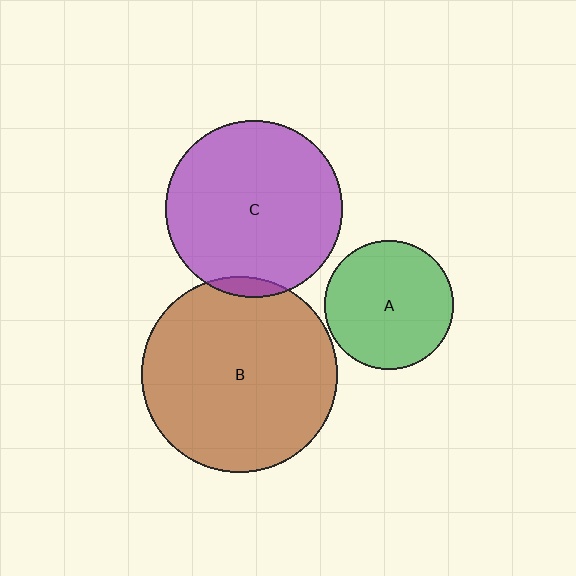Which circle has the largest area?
Circle B (brown).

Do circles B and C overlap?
Yes.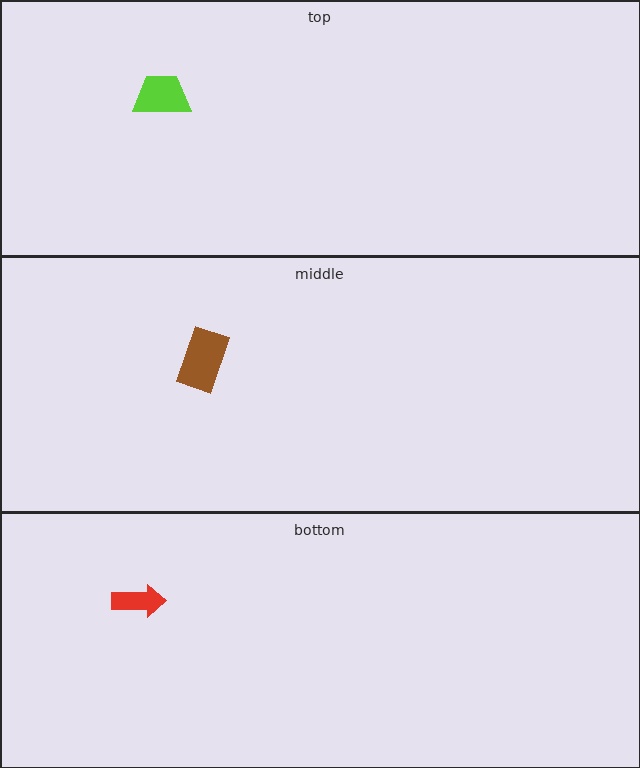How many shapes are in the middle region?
1.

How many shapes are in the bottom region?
1.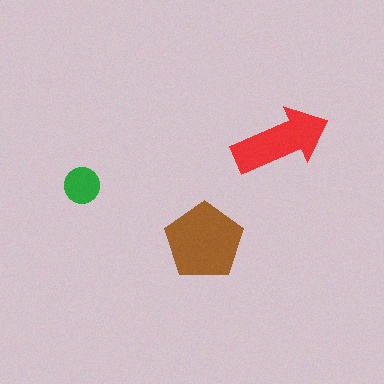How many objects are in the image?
There are 3 objects in the image.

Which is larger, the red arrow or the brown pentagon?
The brown pentagon.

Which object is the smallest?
The green circle.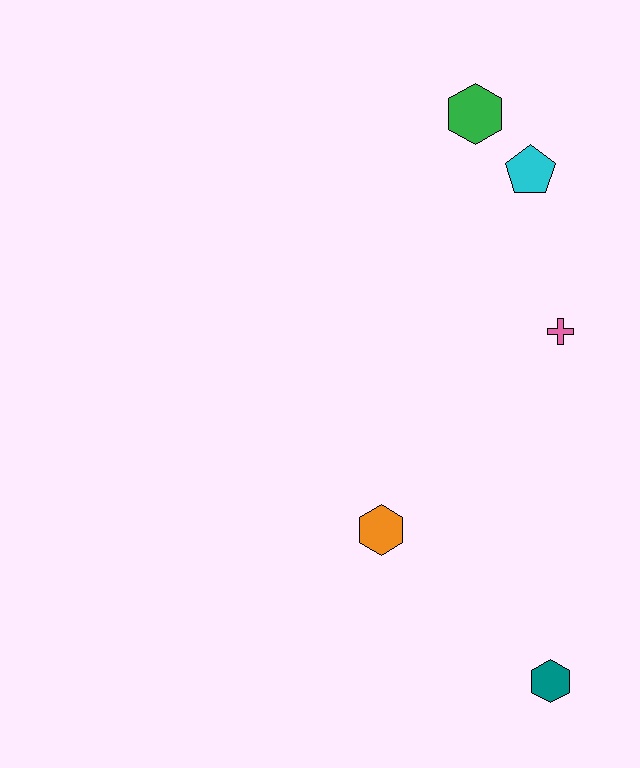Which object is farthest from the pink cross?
The teal hexagon is farthest from the pink cross.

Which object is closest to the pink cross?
The cyan pentagon is closest to the pink cross.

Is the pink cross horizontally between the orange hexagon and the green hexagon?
No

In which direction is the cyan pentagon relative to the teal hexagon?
The cyan pentagon is above the teal hexagon.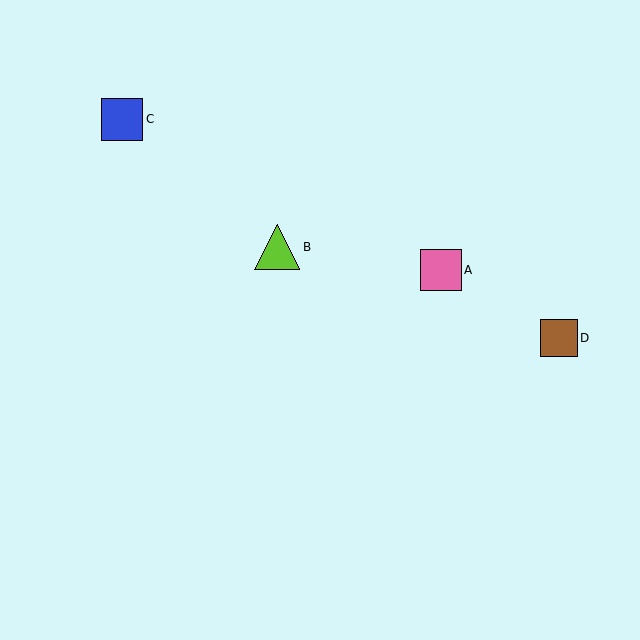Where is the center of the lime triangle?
The center of the lime triangle is at (277, 247).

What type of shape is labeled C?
Shape C is a blue square.